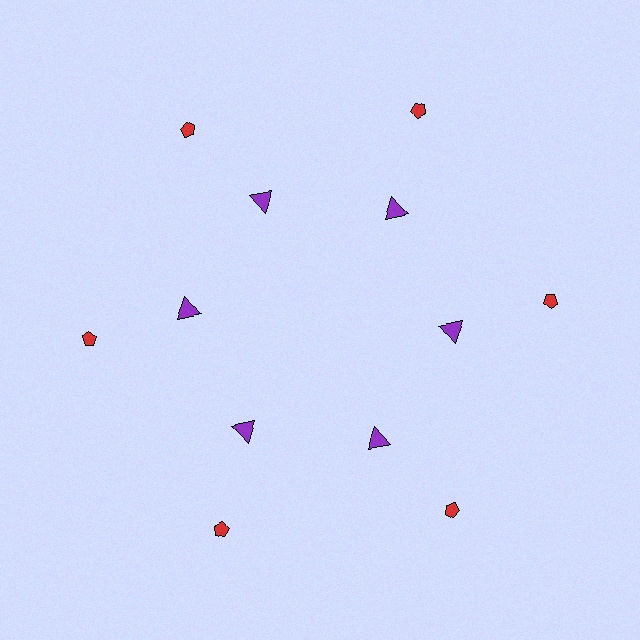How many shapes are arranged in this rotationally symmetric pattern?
There are 12 shapes, arranged in 6 groups of 2.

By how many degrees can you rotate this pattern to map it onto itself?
The pattern maps onto itself every 60 degrees of rotation.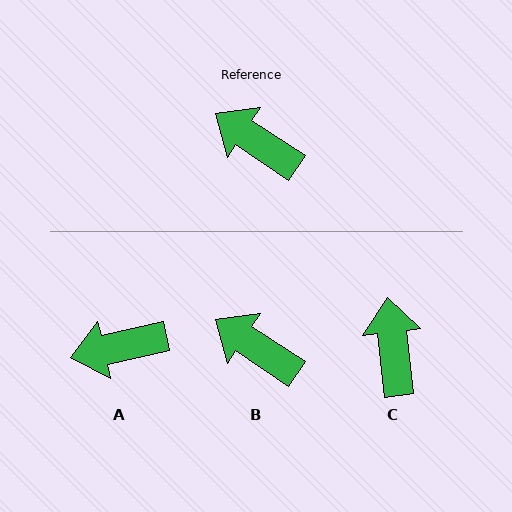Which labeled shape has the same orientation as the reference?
B.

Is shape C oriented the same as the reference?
No, it is off by about 50 degrees.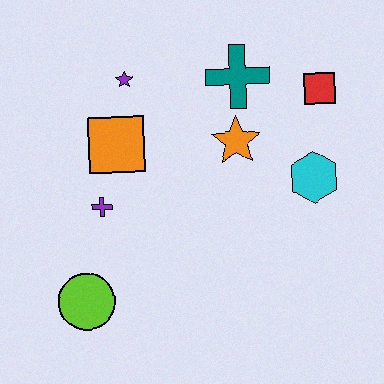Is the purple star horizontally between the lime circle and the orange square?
No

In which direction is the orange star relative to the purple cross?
The orange star is to the right of the purple cross.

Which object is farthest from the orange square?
The red square is farthest from the orange square.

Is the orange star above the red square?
No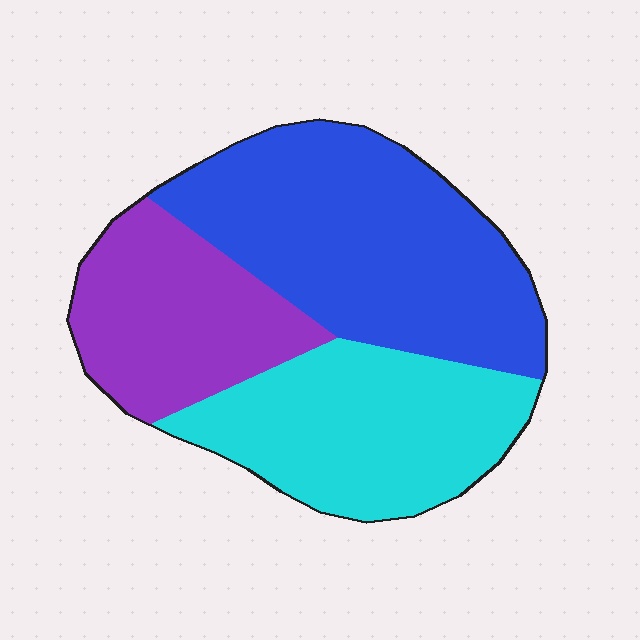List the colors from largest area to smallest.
From largest to smallest: blue, cyan, purple.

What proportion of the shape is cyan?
Cyan takes up about one third (1/3) of the shape.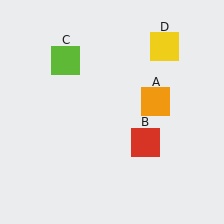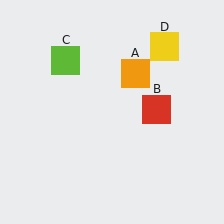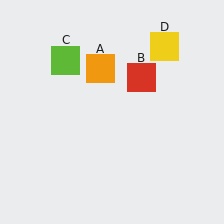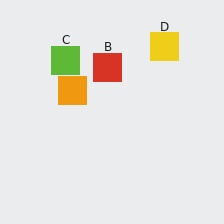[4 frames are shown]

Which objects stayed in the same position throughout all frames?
Lime square (object C) and yellow square (object D) remained stationary.